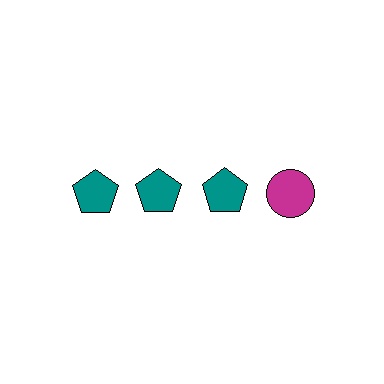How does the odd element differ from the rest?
It differs in both color (magenta instead of teal) and shape (circle instead of pentagon).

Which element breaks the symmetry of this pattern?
The magenta circle in the top row, second from right column breaks the symmetry. All other shapes are teal pentagons.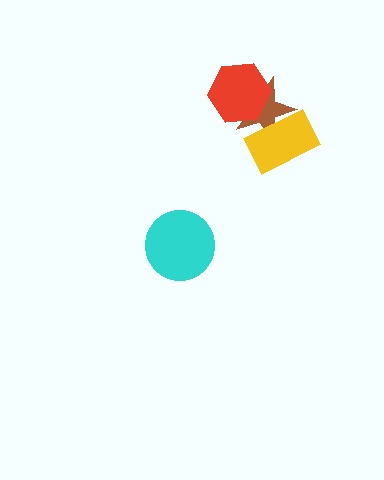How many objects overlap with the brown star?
2 objects overlap with the brown star.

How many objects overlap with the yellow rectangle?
1 object overlaps with the yellow rectangle.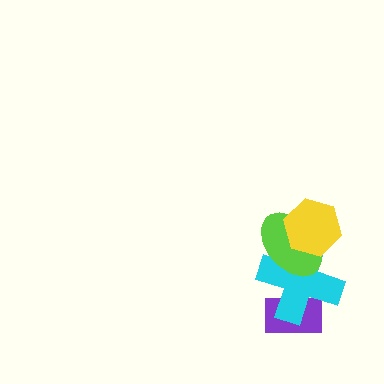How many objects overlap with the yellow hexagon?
2 objects overlap with the yellow hexagon.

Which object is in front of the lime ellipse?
The yellow hexagon is in front of the lime ellipse.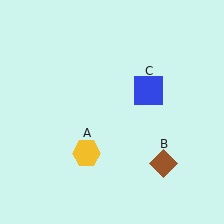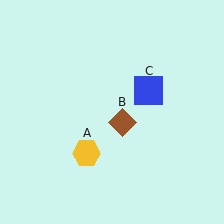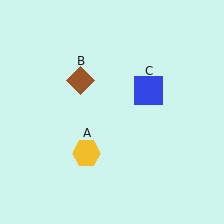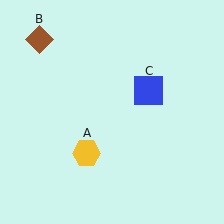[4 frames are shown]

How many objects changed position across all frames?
1 object changed position: brown diamond (object B).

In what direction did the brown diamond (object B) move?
The brown diamond (object B) moved up and to the left.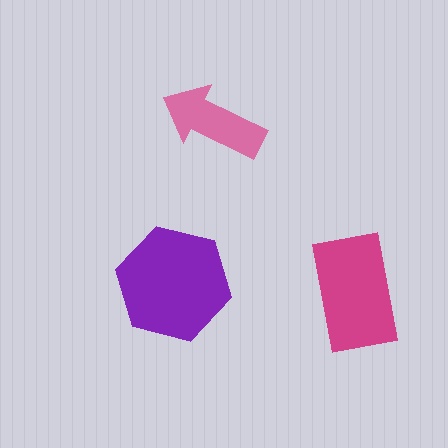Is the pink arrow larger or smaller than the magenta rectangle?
Smaller.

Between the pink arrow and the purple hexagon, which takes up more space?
The purple hexagon.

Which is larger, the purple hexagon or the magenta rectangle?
The purple hexagon.